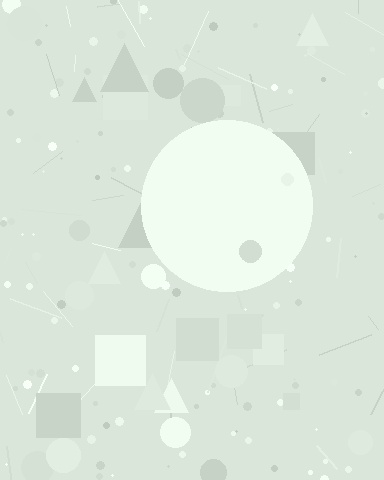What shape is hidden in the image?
A circle is hidden in the image.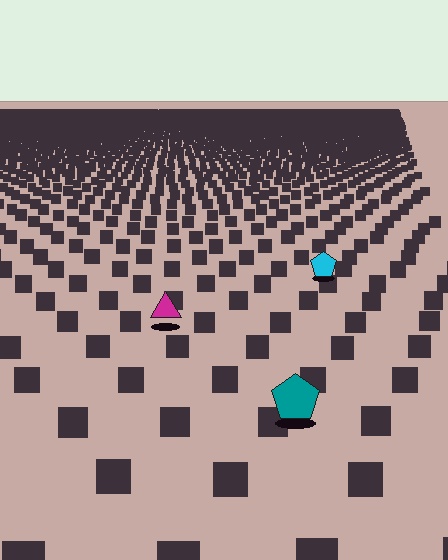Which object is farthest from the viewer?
The cyan pentagon is farthest from the viewer. It appears smaller and the ground texture around it is denser.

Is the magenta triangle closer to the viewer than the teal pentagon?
No. The teal pentagon is closer — you can tell from the texture gradient: the ground texture is coarser near it.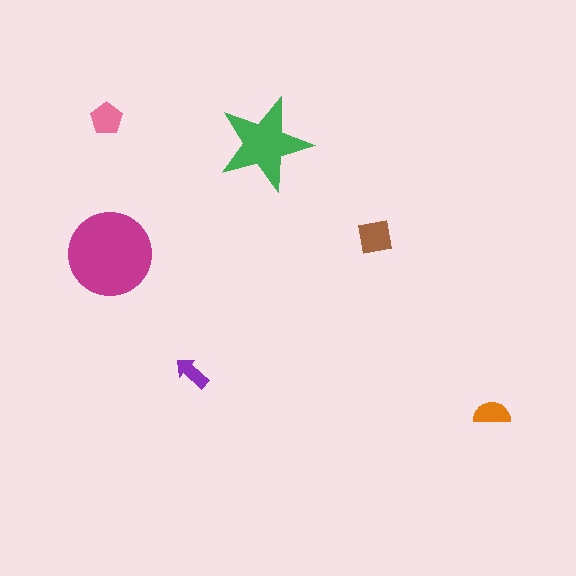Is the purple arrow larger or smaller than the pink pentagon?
Smaller.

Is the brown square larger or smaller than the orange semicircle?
Larger.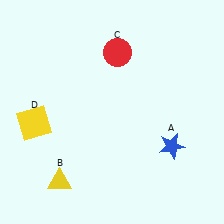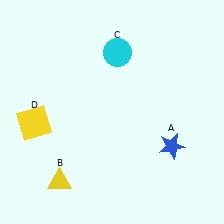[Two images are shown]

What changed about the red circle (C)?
In Image 1, C is red. In Image 2, it changed to cyan.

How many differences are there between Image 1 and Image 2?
There is 1 difference between the two images.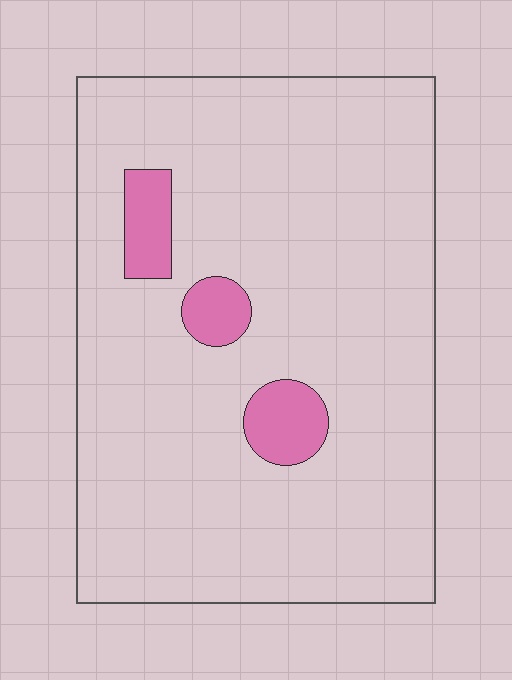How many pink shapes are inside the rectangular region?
3.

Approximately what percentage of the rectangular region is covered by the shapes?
Approximately 10%.